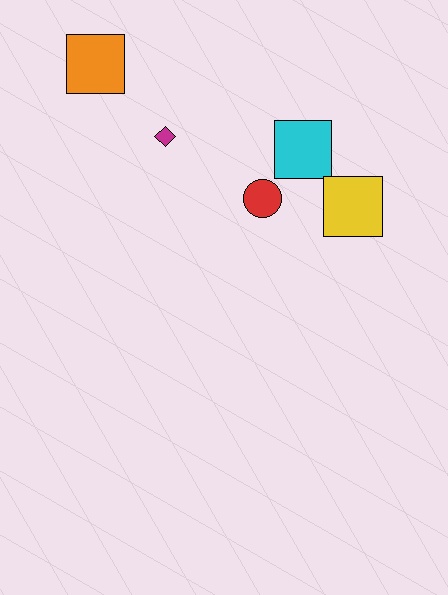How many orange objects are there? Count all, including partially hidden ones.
There is 1 orange object.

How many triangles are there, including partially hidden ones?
There are no triangles.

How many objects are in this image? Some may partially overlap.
There are 5 objects.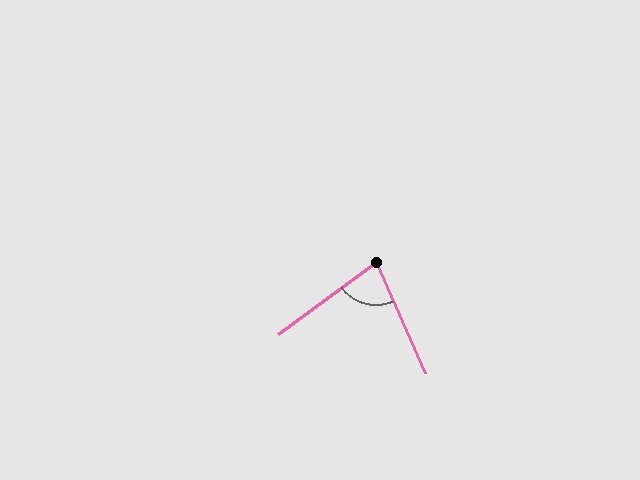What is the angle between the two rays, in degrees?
Approximately 77 degrees.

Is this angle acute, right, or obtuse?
It is acute.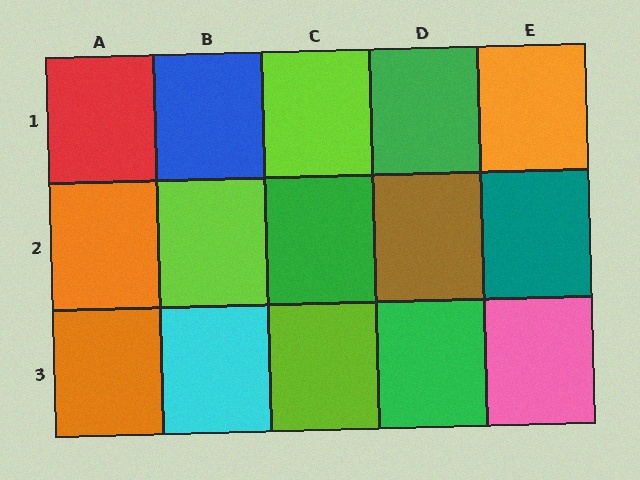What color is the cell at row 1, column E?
Orange.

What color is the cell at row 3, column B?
Cyan.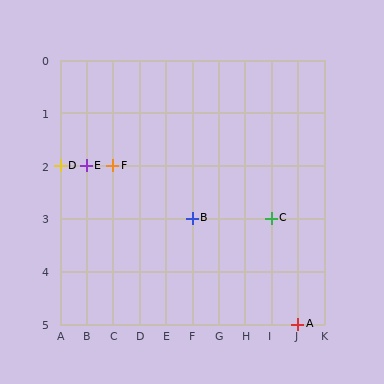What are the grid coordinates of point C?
Point C is at grid coordinates (I, 3).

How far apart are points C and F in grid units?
Points C and F are 6 columns and 1 row apart (about 6.1 grid units diagonally).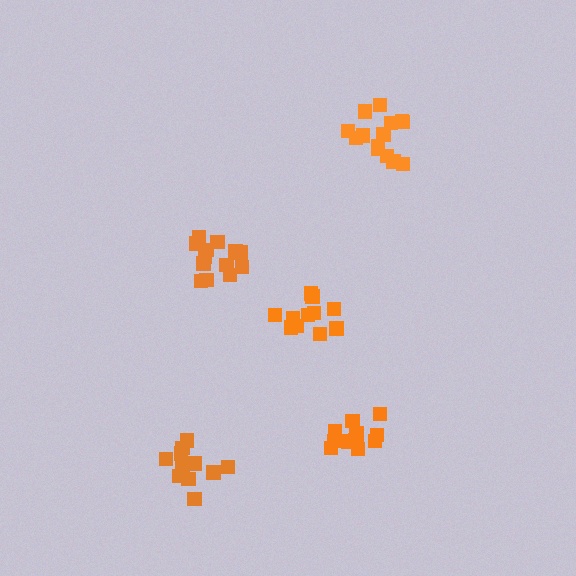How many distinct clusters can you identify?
There are 5 distinct clusters.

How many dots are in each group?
Group 1: 13 dots, Group 2: 14 dots, Group 3: 12 dots, Group 4: 12 dots, Group 5: 11 dots (62 total).